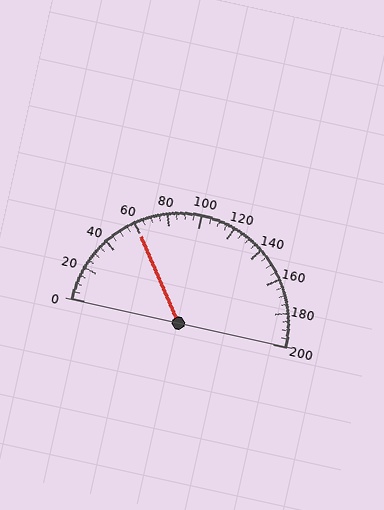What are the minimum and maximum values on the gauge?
The gauge ranges from 0 to 200.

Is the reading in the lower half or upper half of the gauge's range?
The reading is in the lower half of the range (0 to 200).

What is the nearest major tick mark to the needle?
The nearest major tick mark is 60.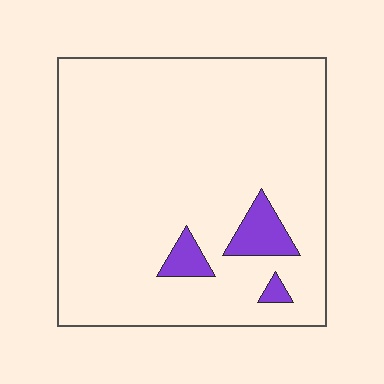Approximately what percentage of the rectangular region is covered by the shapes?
Approximately 5%.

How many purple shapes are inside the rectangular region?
3.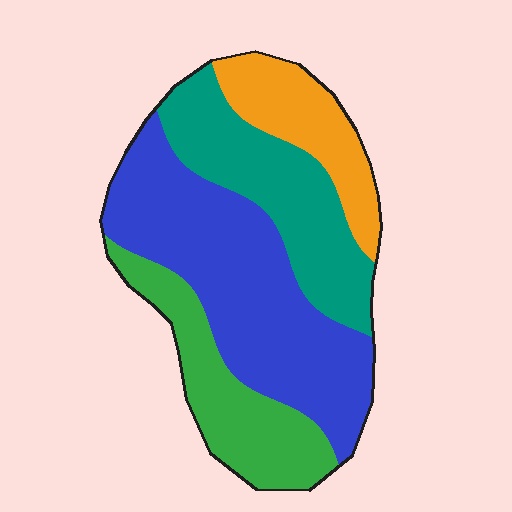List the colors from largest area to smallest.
From largest to smallest: blue, teal, green, orange.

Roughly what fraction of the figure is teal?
Teal takes up about one quarter (1/4) of the figure.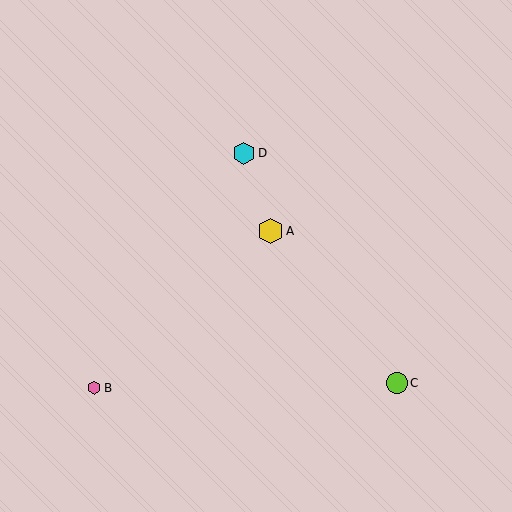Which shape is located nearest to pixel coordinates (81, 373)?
The pink hexagon (labeled B) at (94, 388) is nearest to that location.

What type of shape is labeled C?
Shape C is a lime circle.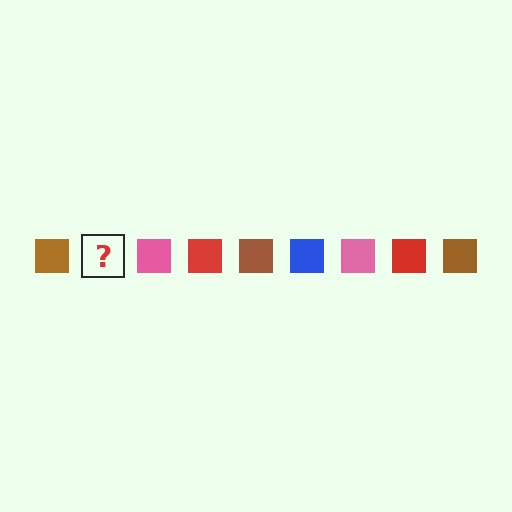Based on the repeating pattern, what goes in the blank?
The blank should be a blue square.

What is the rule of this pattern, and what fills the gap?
The rule is that the pattern cycles through brown, blue, pink, red squares. The gap should be filled with a blue square.